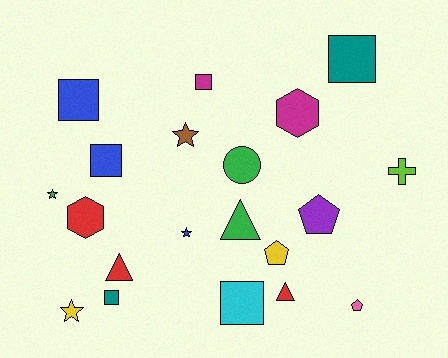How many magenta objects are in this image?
There are 2 magenta objects.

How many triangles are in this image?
There are 3 triangles.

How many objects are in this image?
There are 20 objects.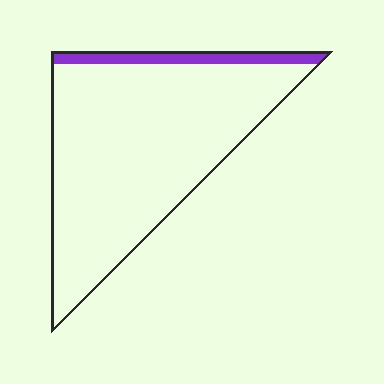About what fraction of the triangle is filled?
About one tenth (1/10).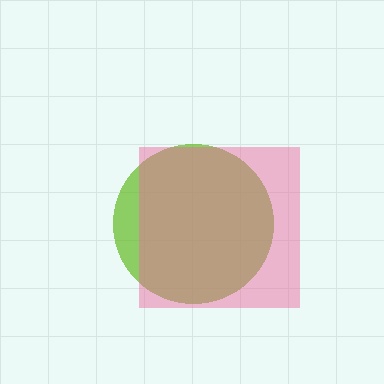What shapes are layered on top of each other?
The layered shapes are: a lime circle, a pink square.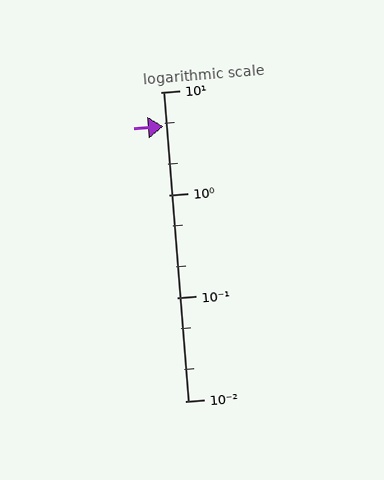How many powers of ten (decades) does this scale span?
The scale spans 3 decades, from 0.01 to 10.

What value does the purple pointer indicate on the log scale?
The pointer indicates approximately 4.6.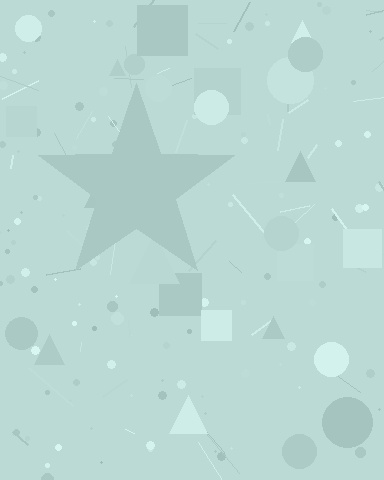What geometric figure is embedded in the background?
A star is embedded in the background.